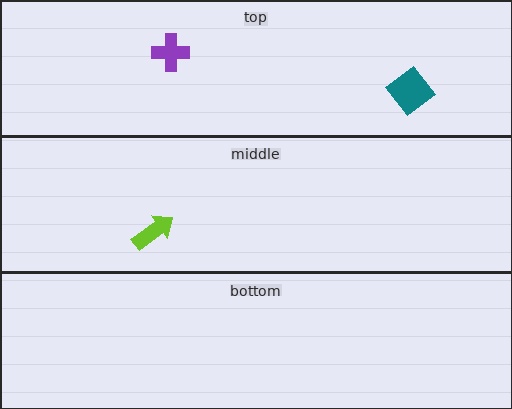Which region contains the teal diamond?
The top region.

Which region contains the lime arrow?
The middle region.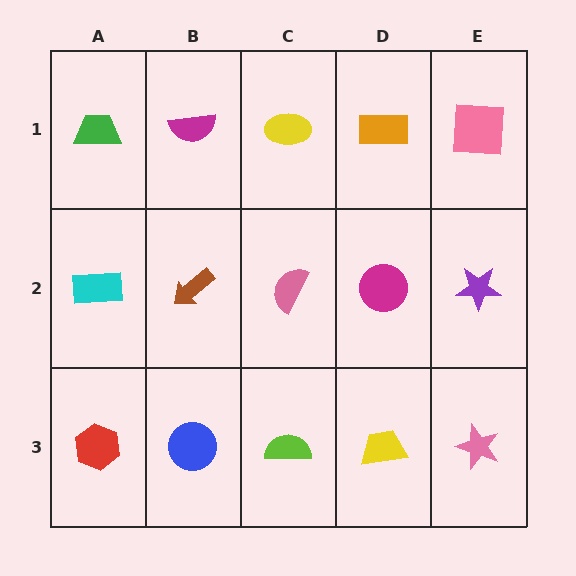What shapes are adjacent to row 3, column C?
A pink semicircle (row 2, column C), a blue circle (row 3, column B), a yellow trapezoid (row 3, column D).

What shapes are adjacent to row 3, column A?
A cyan rectangle (row 2, column A), a blue circle (row 3, column B).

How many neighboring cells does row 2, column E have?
3.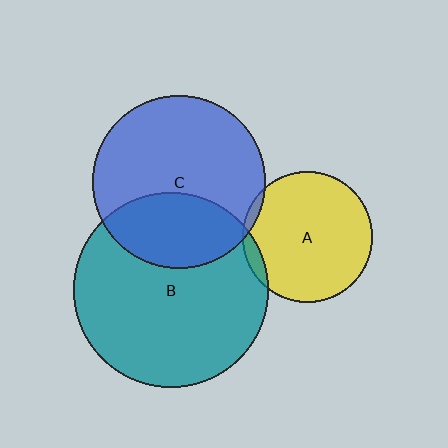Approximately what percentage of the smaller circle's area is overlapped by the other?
Approximately 5%.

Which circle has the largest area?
Circle B (teal).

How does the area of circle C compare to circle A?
Approximately 1.8 times.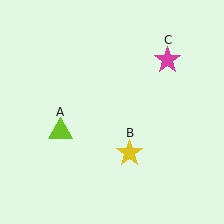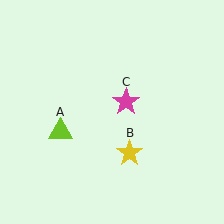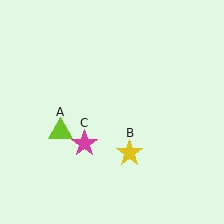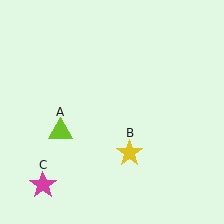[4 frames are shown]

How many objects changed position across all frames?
1 object changed position: magenta star (object C).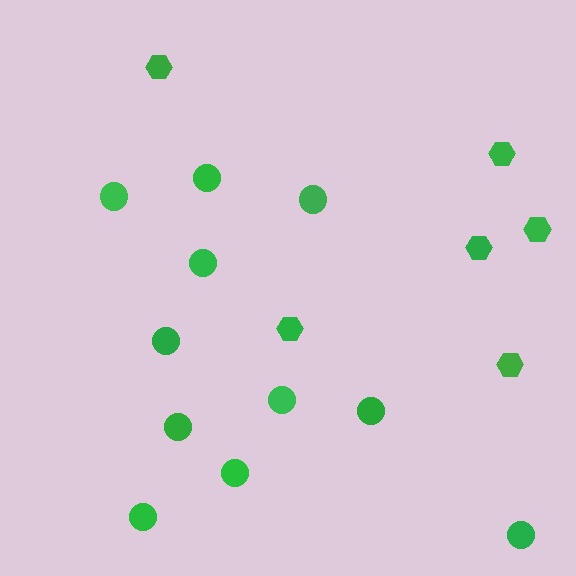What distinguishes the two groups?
There are 2 groups: one group of hexagons (6) and one group of circles (11).